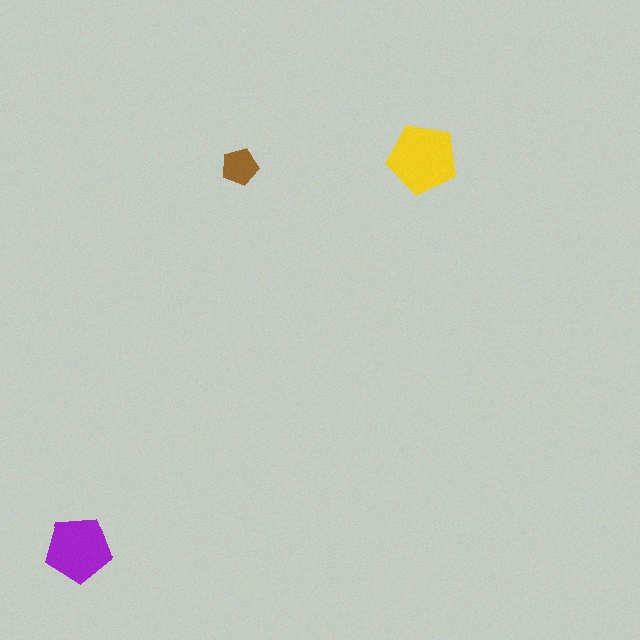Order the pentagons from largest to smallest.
the yellow one, the purple one, the brown one.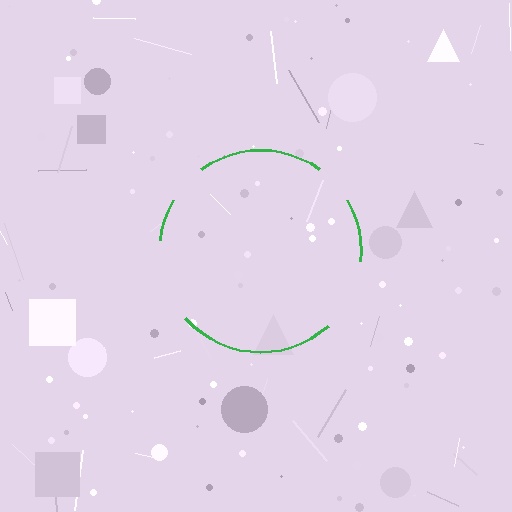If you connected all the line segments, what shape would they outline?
They would outline a circle.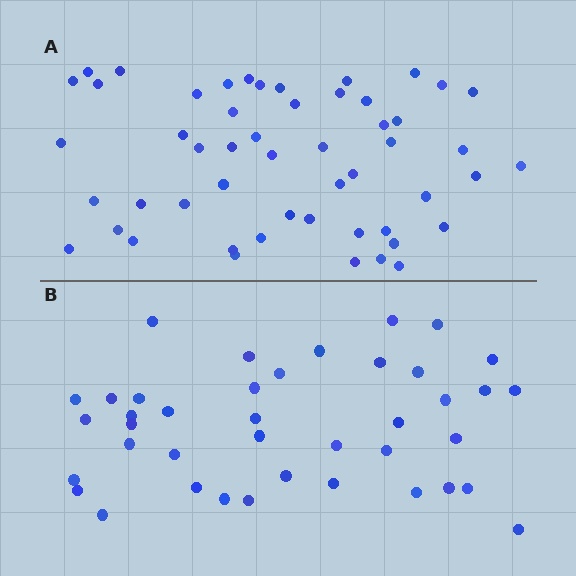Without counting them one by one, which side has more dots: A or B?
Region A (the top region) has more dots.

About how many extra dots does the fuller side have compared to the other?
Region A has roughly 12 or so more dots than region B.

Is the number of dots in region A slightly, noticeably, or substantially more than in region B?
Region A has noticeably more, but not dramatically so. The ratio is roughly 1.3 to 1.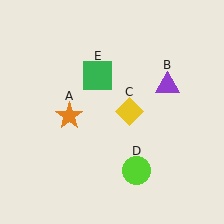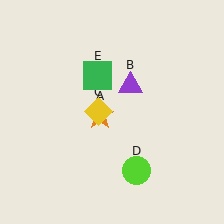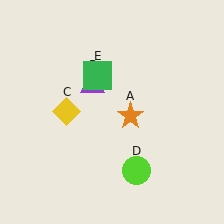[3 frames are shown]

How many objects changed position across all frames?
3 objects changed position: orange star (object A), purple triangle (object B), yellow diamond (object C).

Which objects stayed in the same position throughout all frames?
Lime circle (object D) and green square (object E) remained stationary.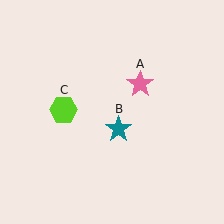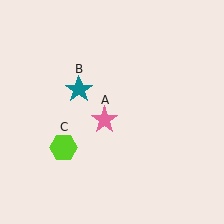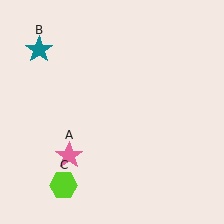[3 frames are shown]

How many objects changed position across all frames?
3 objects changed position: pink star (object A), teal star (object B), lime hexagon (object C).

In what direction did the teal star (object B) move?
The teal star (object B) moved up and to the left.